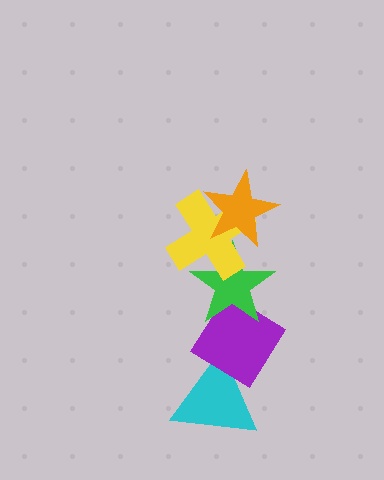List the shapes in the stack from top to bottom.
From top to bottom: the orange star, the yellow cross, the green star, the purple diamond, the cyan triangle.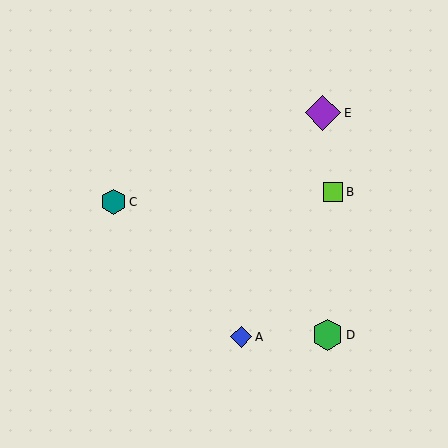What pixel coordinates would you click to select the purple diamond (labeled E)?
Click at (323, 113) to select the purple diamond E.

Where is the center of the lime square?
The center of the lime square is at (333, 192).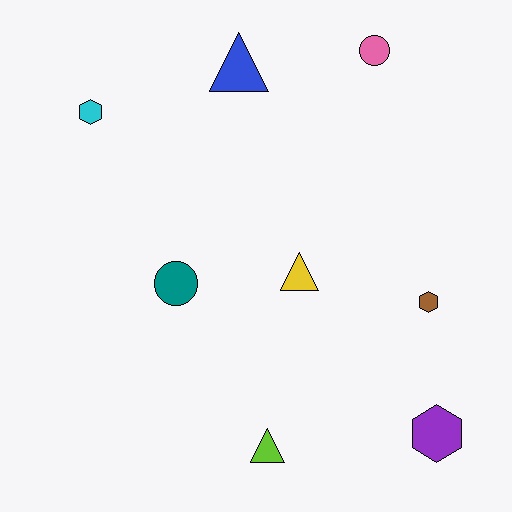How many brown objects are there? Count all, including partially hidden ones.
There is 1 brown object.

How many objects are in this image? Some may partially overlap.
There are 8 objects.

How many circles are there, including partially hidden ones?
There are 2 circles.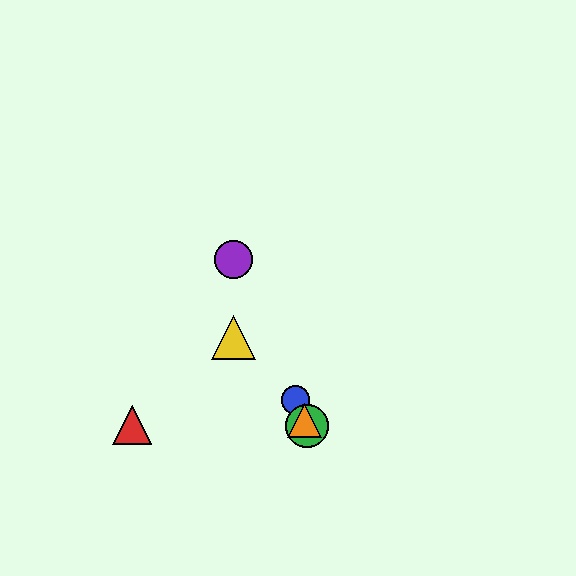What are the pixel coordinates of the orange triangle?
The orange triangle is at (305, 420).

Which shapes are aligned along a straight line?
The blue circle, the green circle, the purple circle, the orange triangle are aligned along a straight line.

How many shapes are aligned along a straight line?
4 shapes (the blue circle, the green circle, the purple circle, the orange triangle) are aligned along a straight line.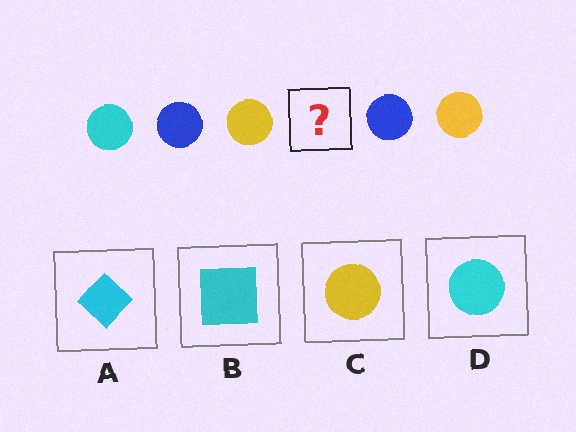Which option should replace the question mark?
Option D.